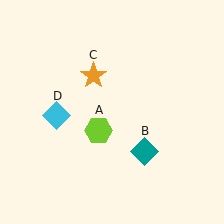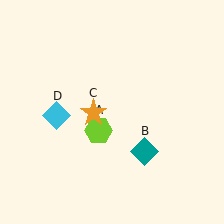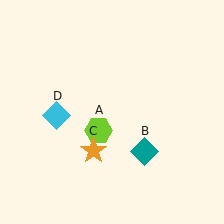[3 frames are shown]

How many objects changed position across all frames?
1 object changed position: orange star (object C).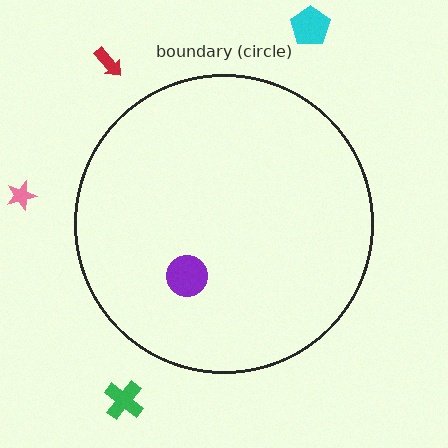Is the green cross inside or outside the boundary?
Outside.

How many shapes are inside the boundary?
1 inside, 4 outside.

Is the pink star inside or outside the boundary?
Outside.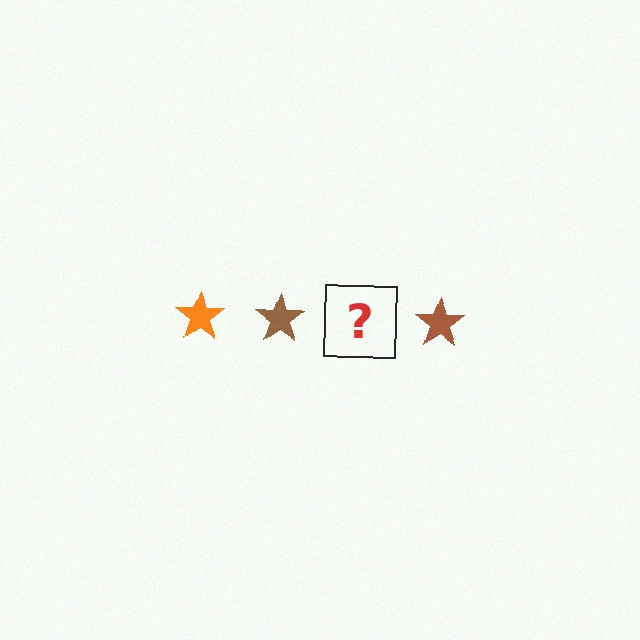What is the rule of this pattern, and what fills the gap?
The rule is that the pattern cycles through orange, brown stars. The gap should be filled with an orange star.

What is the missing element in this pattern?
The missing element is an orange star.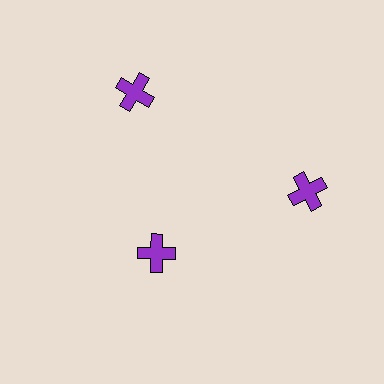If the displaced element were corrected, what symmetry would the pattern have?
It would have 3-fold rotational symmetry — the pattern would map onto itself every 120 degrees.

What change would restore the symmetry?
The symmetry would be restored by moving it outward, back onto the ring so that all 3 crosses sit at equal angles and equal distance from the center.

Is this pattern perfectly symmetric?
No. The 3 purple crosses are arranged in a ring, but one element near the 7 o'clock position is pulled inward toward the center, breaking the 3-fold rotational symmetry.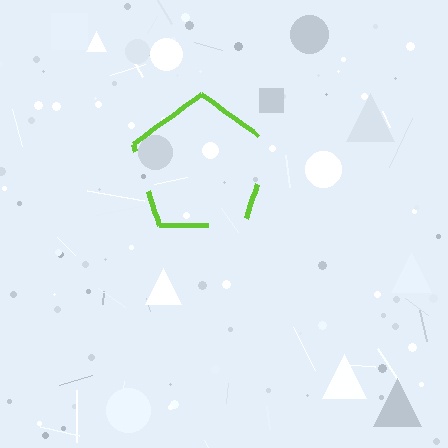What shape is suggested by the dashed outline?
The dashed outline suggests a pentagon.